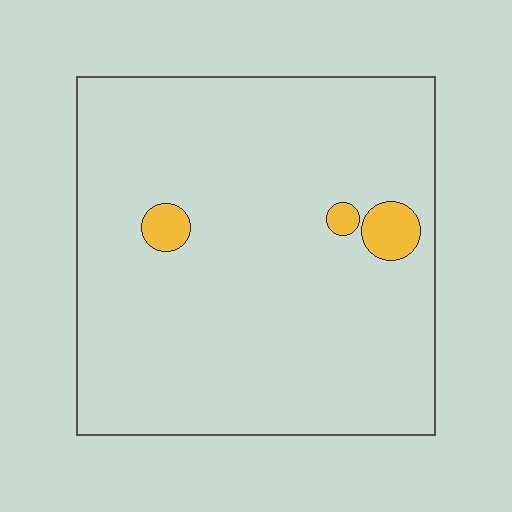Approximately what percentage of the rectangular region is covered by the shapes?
Approximately 5%.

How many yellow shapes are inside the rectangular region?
3.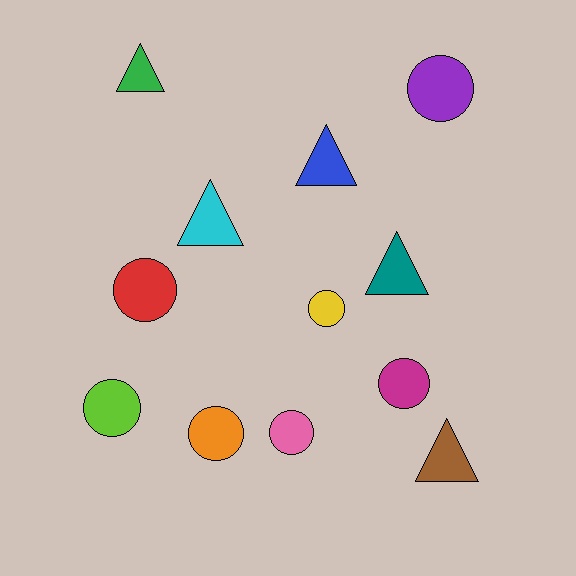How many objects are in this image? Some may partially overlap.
There are 12 objects.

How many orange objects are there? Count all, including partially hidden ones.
There is 1 orange object.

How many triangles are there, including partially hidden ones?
There are 5 triangles.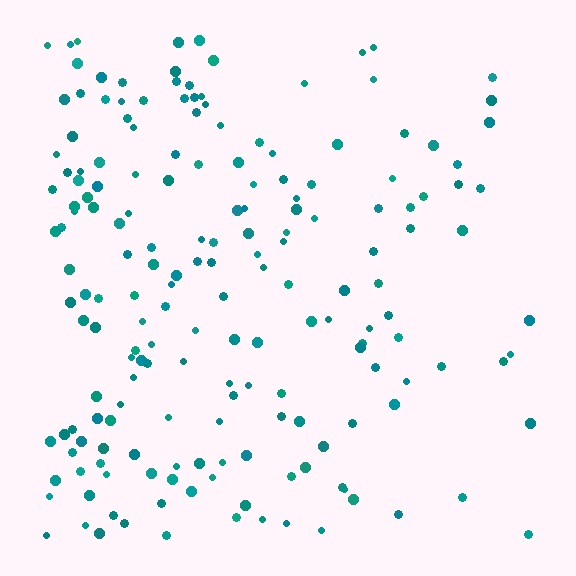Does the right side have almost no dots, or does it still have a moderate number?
Still a moderate number, just noticeably fewer than the left.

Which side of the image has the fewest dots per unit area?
The right.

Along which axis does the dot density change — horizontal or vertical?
Horizontal.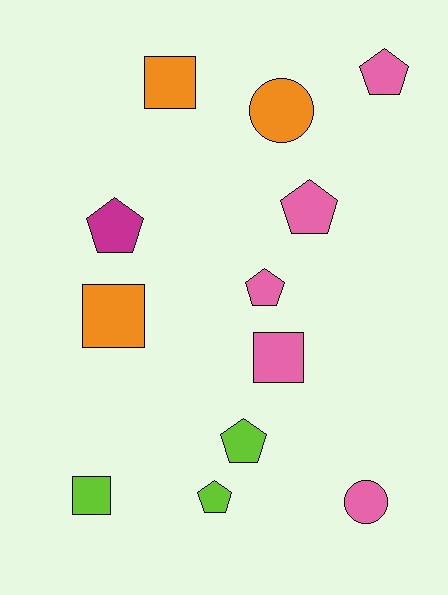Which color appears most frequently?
Pink, with 5 objects.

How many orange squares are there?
There are 2 orange squares.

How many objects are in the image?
There are 12 objects.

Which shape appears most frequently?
Pentagon, with 6 objects.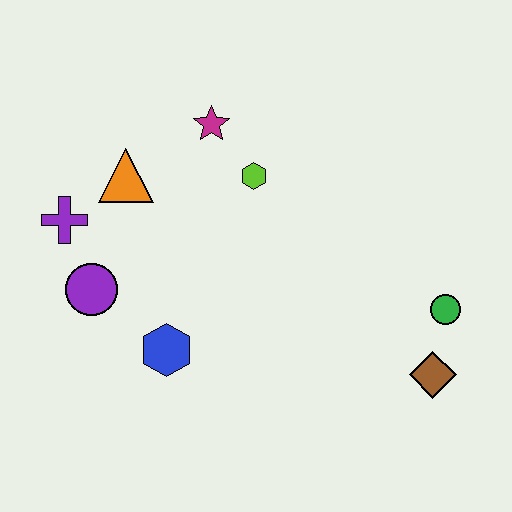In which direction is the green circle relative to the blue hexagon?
The green circle is to the right of the blue hexagon.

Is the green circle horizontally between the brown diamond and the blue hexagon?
No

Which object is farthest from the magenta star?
The brown diamond is farthest from the magenta star.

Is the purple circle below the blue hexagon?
No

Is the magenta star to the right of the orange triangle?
Yes